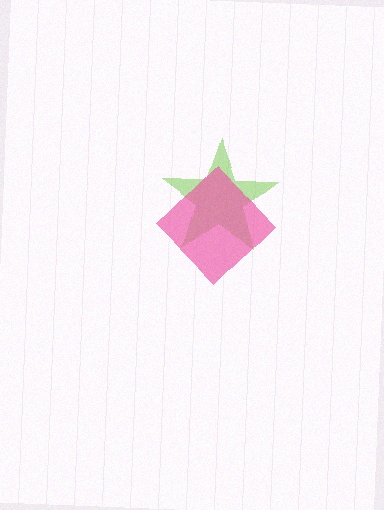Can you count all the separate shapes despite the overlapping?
Yes, there are 2 separate shapes.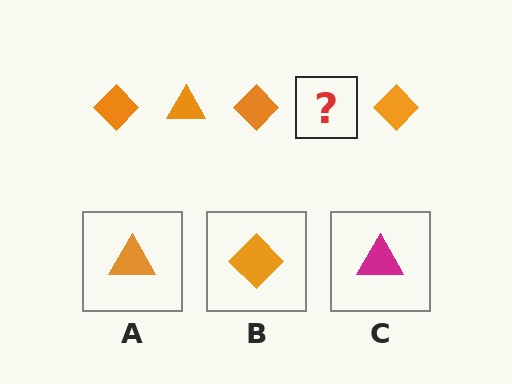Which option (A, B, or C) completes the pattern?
A.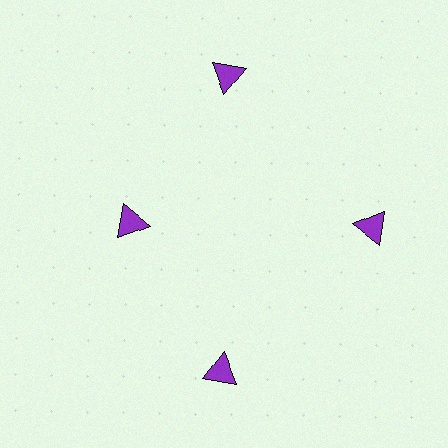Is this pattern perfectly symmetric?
No. The 4 purple triangles are arranged in a ring, but one element near the 9 o'clock position is pulled inward toward the center, breaking the 4-fold rotational symmetry.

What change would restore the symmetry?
The symmetry would be restored by moving it outward, back onto the ring so that all 4 triangles sit at equal angles and equal distance from the center.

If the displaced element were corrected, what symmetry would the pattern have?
It would have 4-fold rotational symmetry — the pattern would map onto itself every 90 degrees.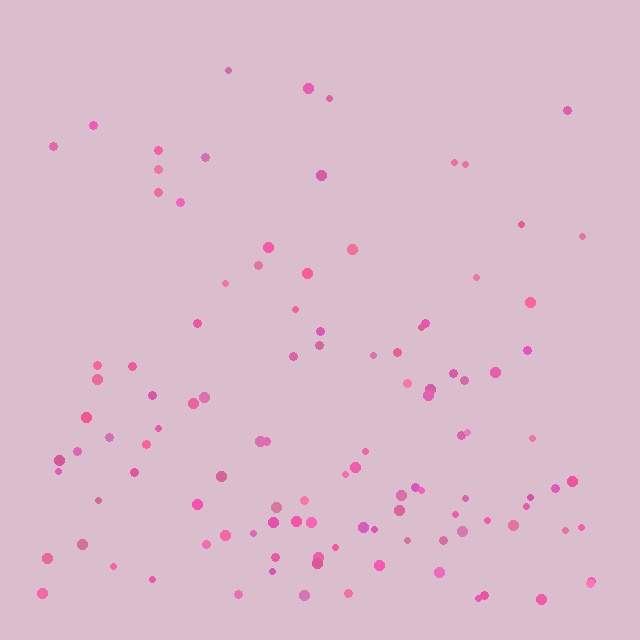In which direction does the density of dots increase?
From top to bottom, with the bottom side densest.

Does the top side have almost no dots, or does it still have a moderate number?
Still a moderate number, just noticeably fewer than the bottom.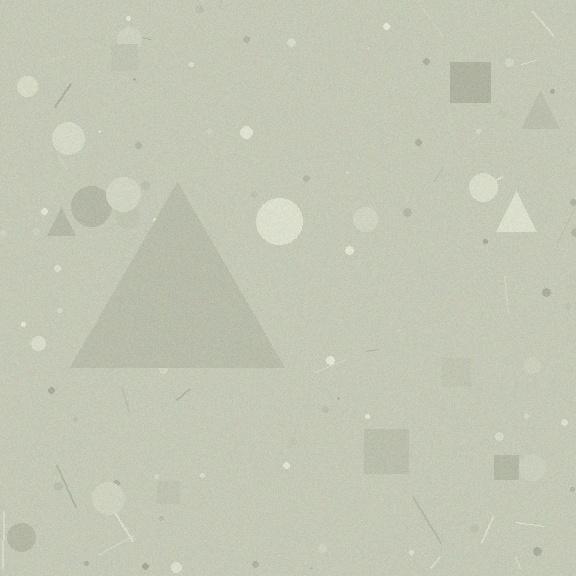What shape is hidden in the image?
A triangle is hidden in the image.